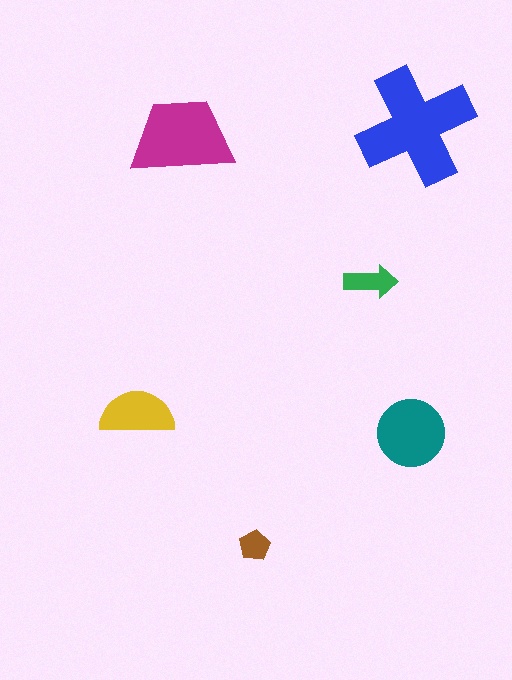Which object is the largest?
The blue cross.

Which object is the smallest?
The brown pentagon.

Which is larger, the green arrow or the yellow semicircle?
The yellow semicircle.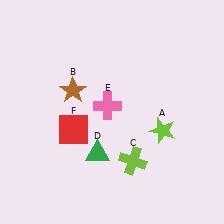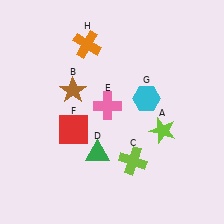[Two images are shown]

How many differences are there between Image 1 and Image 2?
There are 2 differences between the two images.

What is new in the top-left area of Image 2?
An orange cross (H) was added in the top-left area of Image 2.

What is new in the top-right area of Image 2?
A cyan hexagon (G) was added in the top-right area of Image 2.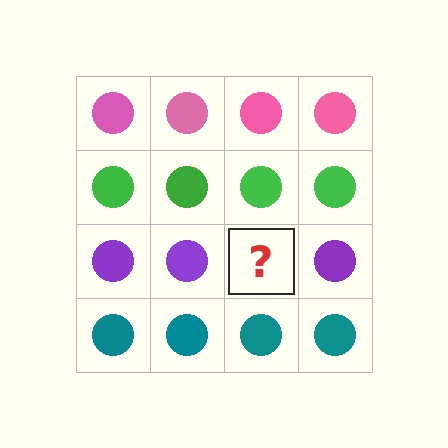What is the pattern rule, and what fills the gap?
The rule is that each row has a consistent color. The gap should be filled with a purple circle.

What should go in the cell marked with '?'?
The missing cell should contain a purple circle.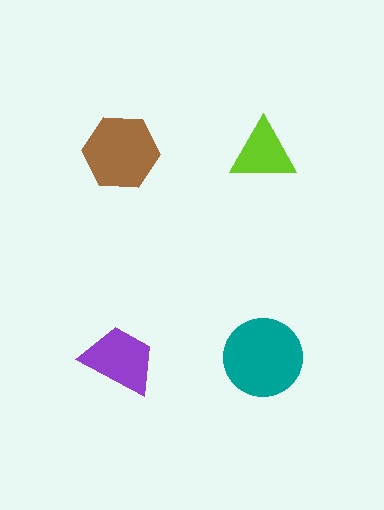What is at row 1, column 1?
A brown hexagon.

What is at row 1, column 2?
A lime triangle.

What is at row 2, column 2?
A teal circle.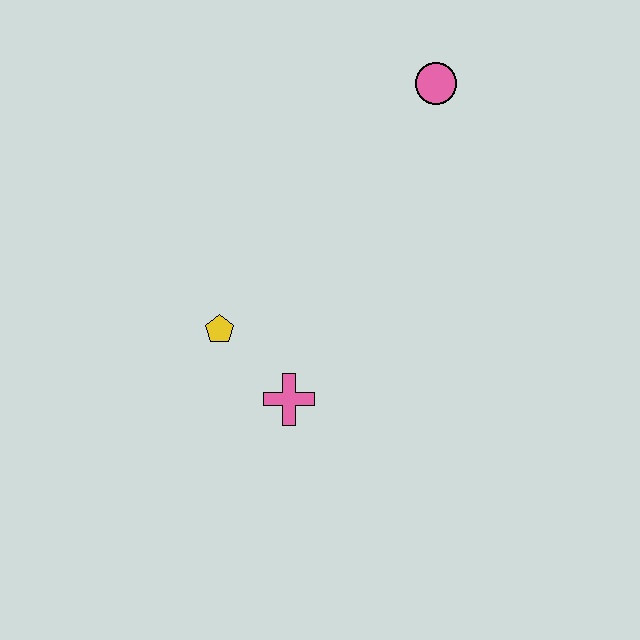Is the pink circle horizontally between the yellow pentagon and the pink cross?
No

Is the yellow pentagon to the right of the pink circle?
No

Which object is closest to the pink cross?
The yellow pentagon is closest to the pink cross.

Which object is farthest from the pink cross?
The pink circle is farthest from the pink cross.